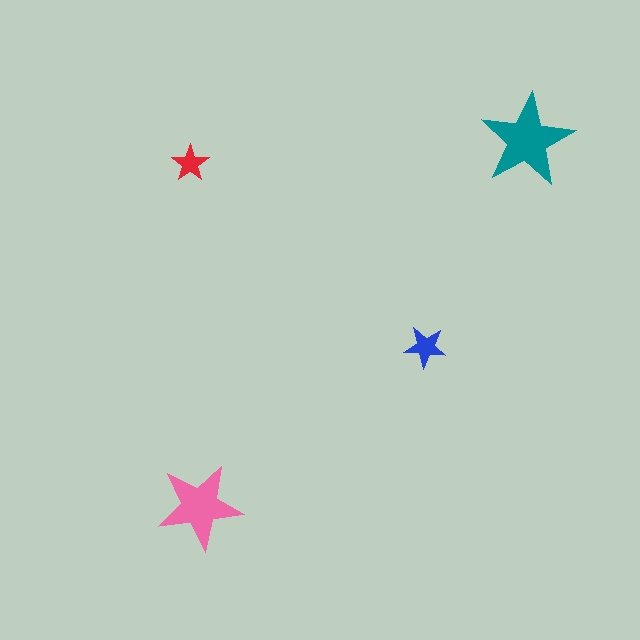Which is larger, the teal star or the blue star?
The teal one.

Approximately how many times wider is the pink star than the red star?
About 2.5 times wider.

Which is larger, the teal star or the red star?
The teal one.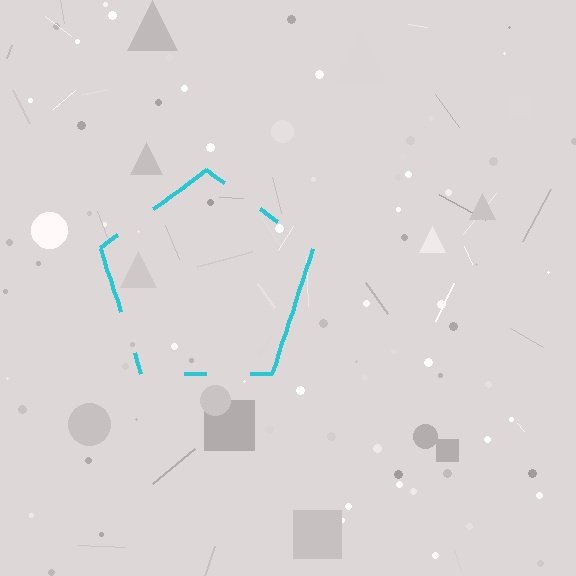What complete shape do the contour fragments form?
The contour fragments form a pentagon.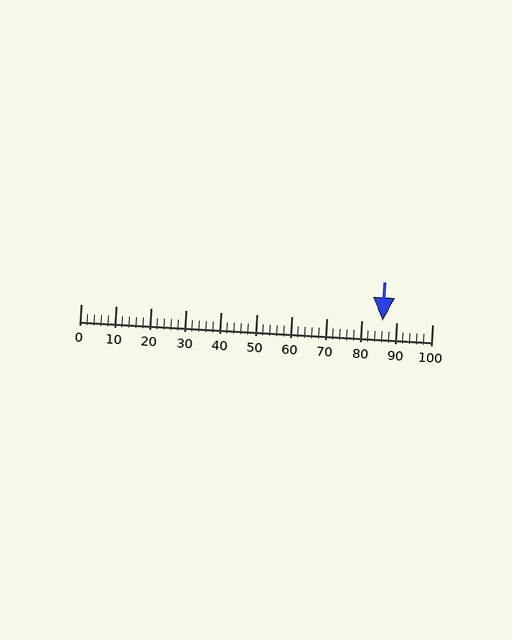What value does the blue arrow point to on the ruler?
The blue arrow points to approximately 86.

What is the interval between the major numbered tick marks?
The major tick marks are spaced 10 units apart.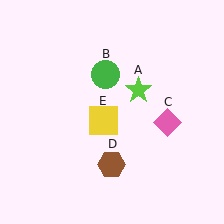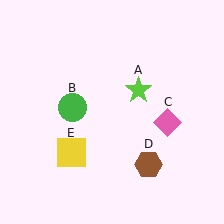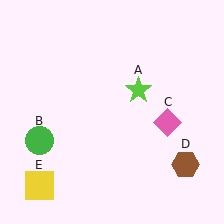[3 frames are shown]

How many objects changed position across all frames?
3 objects changed position: green circle (object B), brown hexagon (object D), yellow square (object E).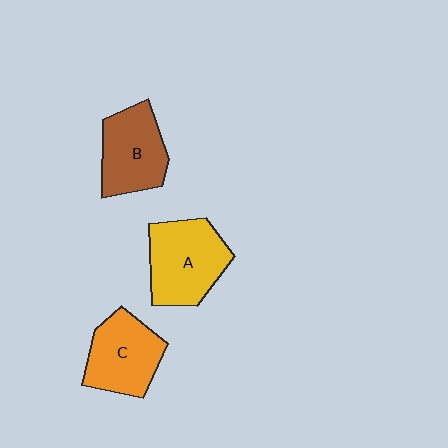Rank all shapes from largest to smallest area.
From largest to smallest: A (yellow), C (orange), B (brown).